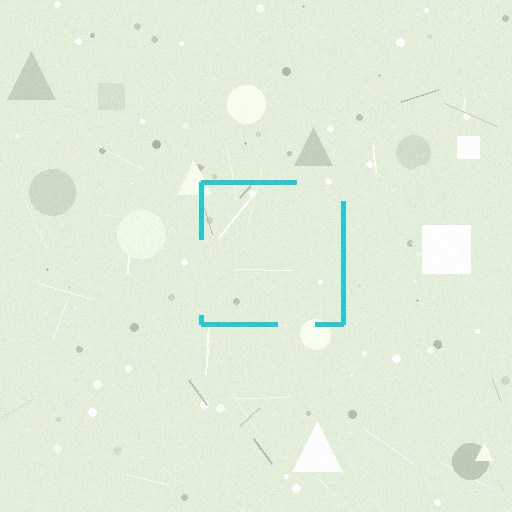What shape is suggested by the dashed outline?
The dashed outline suggests a square.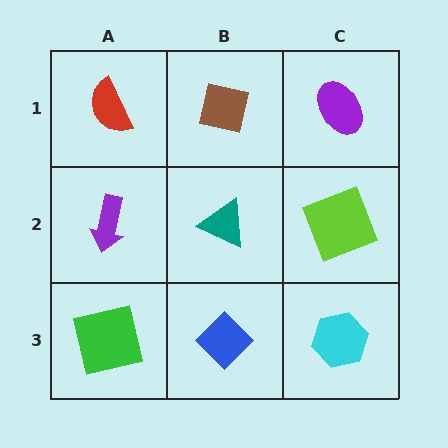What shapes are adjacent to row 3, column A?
A purple arrow (row 2, column A), a blue diamond (row 3, column B).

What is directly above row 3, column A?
A purple arrow.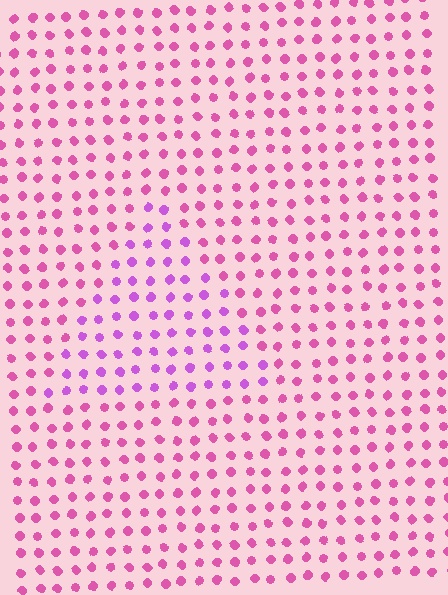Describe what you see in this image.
The image is filled with small pink elements in a uniform arrangement. A triangle-shaped region is visible where the elements are tinted to a slightly different hue, forming a subtle color boundary.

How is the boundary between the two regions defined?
The boundary is defined purely by a slight shift in hue (about 31 degrees). Spacing, size, and orientation are identical on both sides.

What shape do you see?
I see a triangle.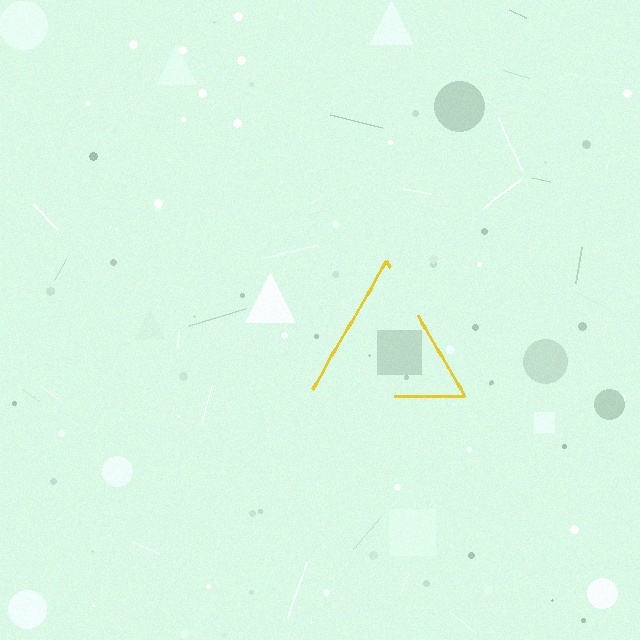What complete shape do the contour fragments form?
The contour fragments form a triangle.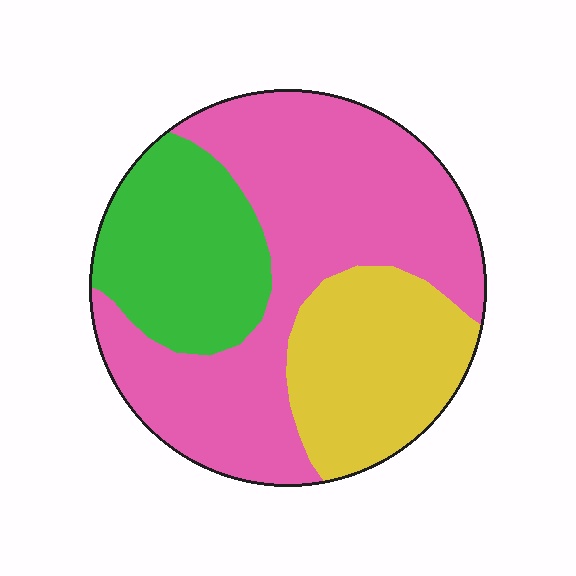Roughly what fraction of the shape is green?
Green covers about 25% of the shape.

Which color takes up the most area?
Pink, at roughly 55%.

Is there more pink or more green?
Pink.